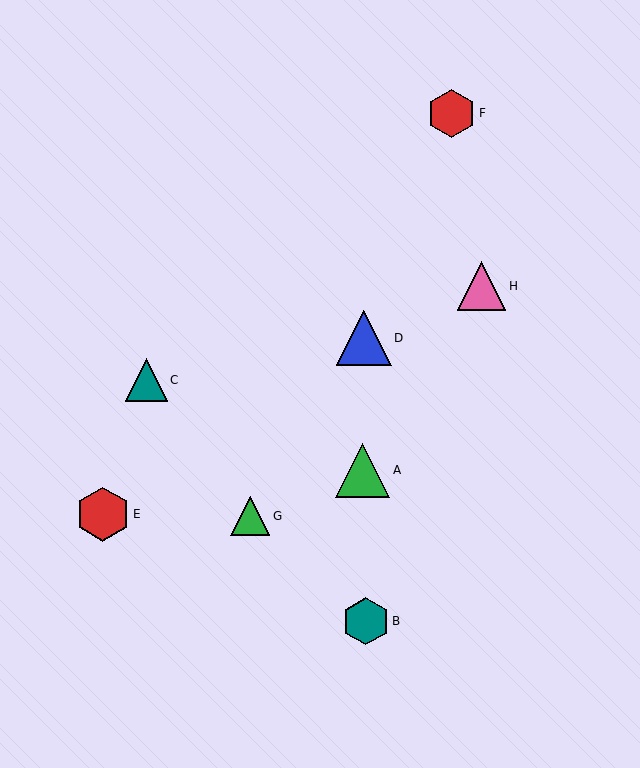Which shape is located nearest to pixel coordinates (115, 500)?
The red hexagon (labeled E) at (103, 514) is nearest to that location.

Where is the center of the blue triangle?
The center of the blue triangle is at (364, 338).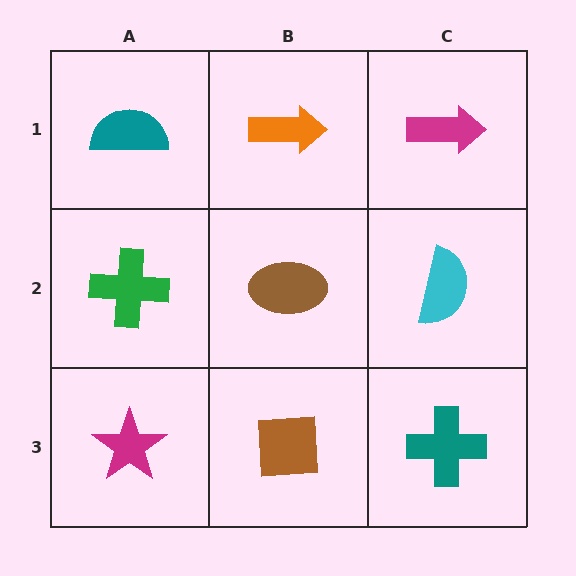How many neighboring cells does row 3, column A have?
2.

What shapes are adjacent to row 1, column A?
A green cross (row 2, column A), an orange arrow (row 1, column B).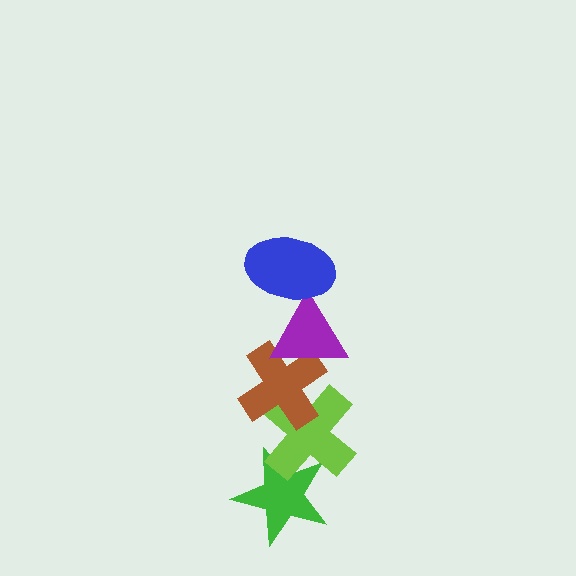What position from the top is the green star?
The green star is 5th from the top.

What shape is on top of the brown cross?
The purple triangle is on top of the brown cross.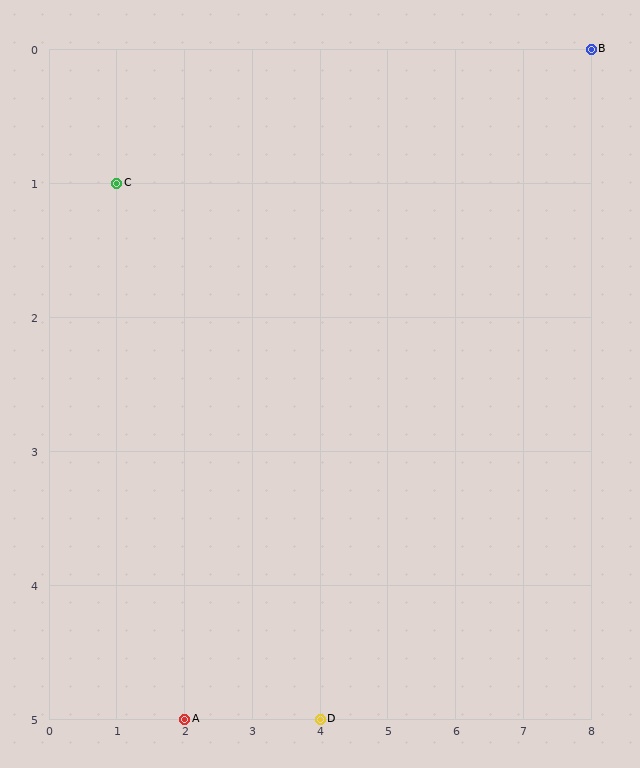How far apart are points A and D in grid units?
Points A and D are 2 columns apart.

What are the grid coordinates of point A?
Point A is at grid coordinates (2, 5).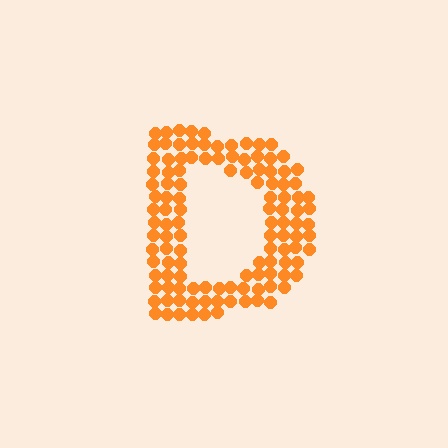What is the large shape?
The large shape is the letter D.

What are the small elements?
The small elements are circles.